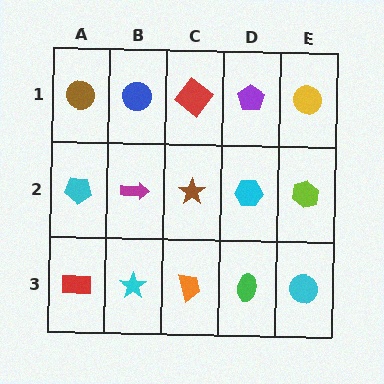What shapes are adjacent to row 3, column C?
A brown star (row 2, column C), a cyan star (row 3, column B), a green ellipse (row 3, column D).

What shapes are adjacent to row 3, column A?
A cyan pentagon (row 2, column A), a cyan star (row 3, column B).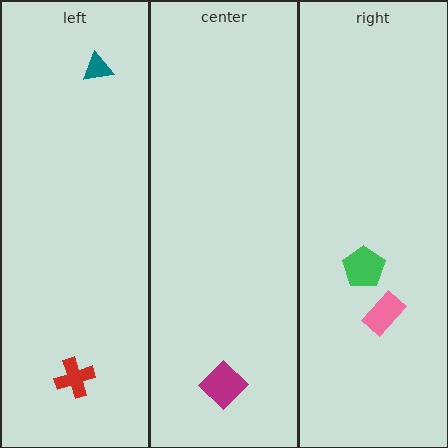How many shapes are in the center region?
1.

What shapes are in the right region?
The pink rectangle, the green pentagon.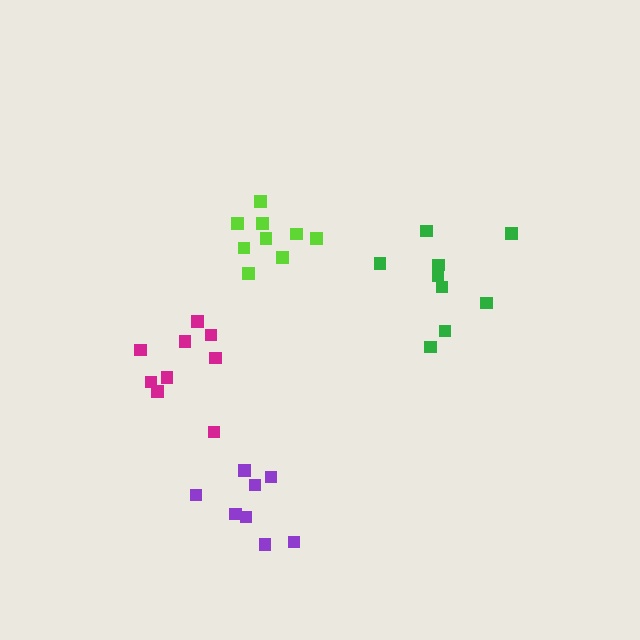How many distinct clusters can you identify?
There are 4 distinct clusters.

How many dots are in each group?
Group 1: 8 dots, Group 2: 9 dots, Group 3: 9 dots, Group 4: 9 dots (35 total).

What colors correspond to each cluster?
The clusters are colored: purple, lime, green, magenta.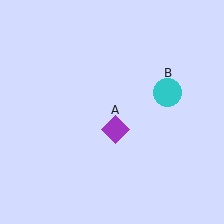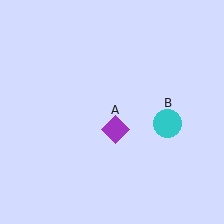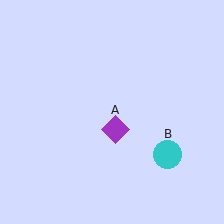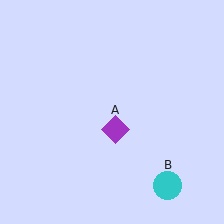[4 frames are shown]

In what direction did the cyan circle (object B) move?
The cyan circle (object B) moved down.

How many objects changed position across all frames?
1 object changed position: cyan circle (object B).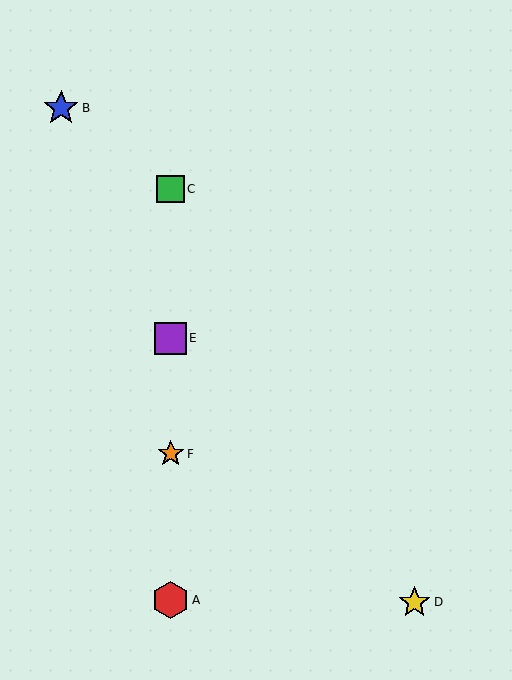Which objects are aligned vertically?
Objects A, C, E, F are aligned vertically.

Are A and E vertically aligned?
Yes, both are at x≈171.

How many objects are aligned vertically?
4 objects (A, C, E, F) are aligned vertically.